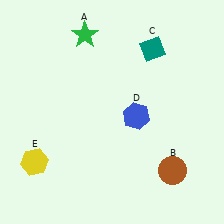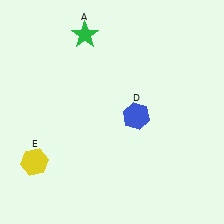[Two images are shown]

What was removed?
The teal diamond (C), the brown circle (B) were removed in Image 2.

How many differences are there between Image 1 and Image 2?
There are 2 differences between the two images.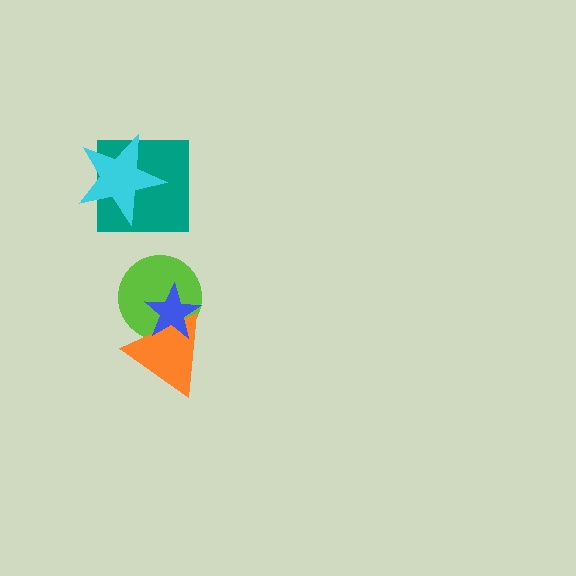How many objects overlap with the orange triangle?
2 objects overlap with the orange triangle.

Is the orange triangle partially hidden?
Yes, it is partially covered by another shape.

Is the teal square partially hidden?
Yes, it is partially covered by another shape.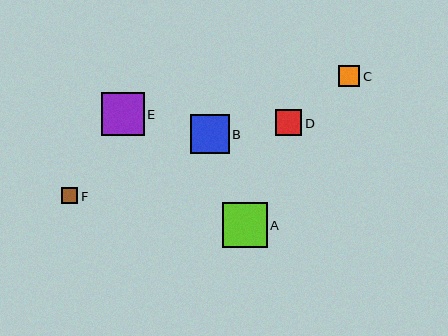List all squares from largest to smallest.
From largest to smallest: A, E, B, D, C, F.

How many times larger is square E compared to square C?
Square E is approximately 2.0 times the size of square C.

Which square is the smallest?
Square F is the smallest with a size of approximately 16 pixels.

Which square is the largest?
Square A is the largest with a size of approximately 45 pixels.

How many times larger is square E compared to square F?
Square E is approximately 2.7 times the size of square F.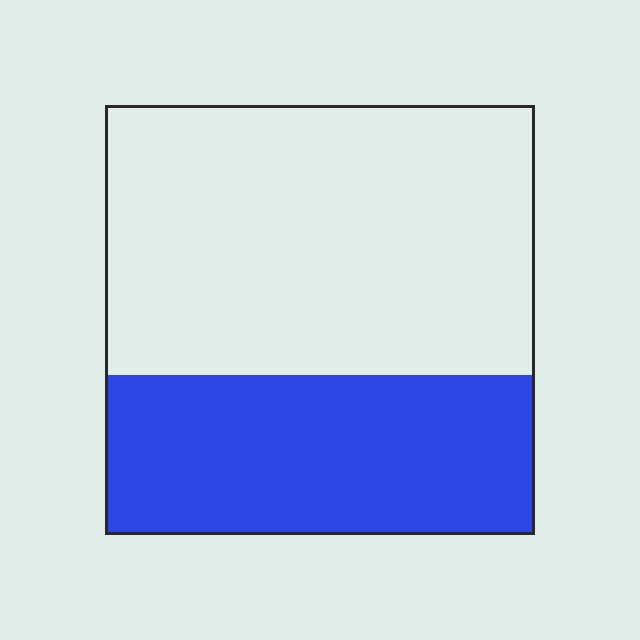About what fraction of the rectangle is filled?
About three eighths (3/8).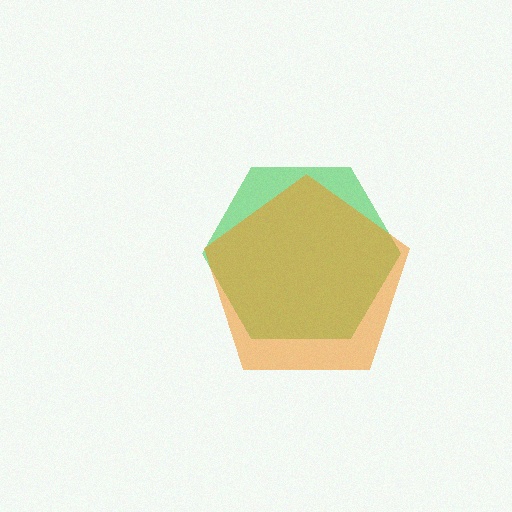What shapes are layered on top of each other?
The layered shapes are: a green hexagon, an orange pentagon.